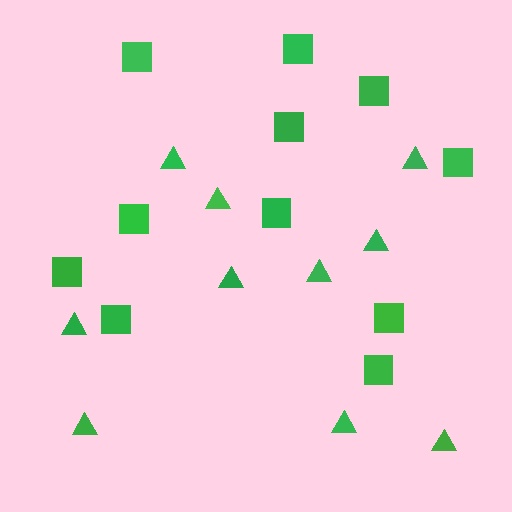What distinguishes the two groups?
There are 2 groups: one group of triangles (10) and one group of squares (11).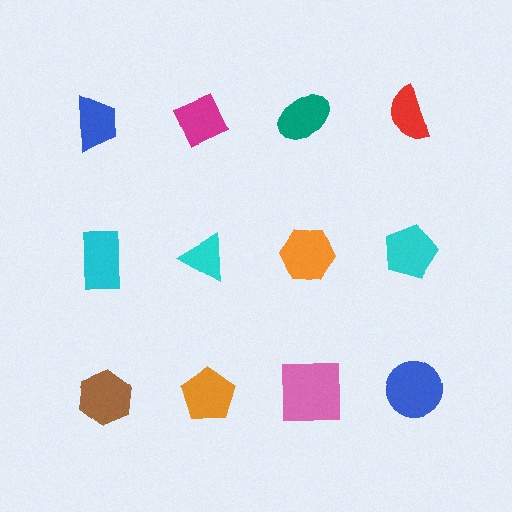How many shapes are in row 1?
4 shapes.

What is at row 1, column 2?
A magenta diamond.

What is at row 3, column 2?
An orange pentagon.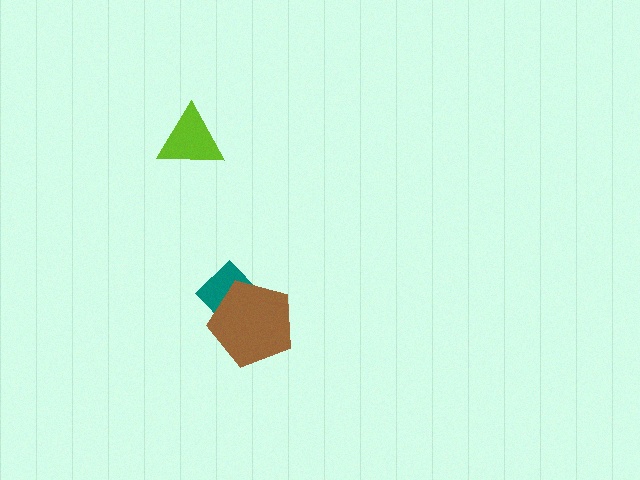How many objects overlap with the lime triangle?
0 objects overlap with the lime triangle.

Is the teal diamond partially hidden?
Yes, it is partially covered by another shape.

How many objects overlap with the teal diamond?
1 object overlaps with the teal diamond.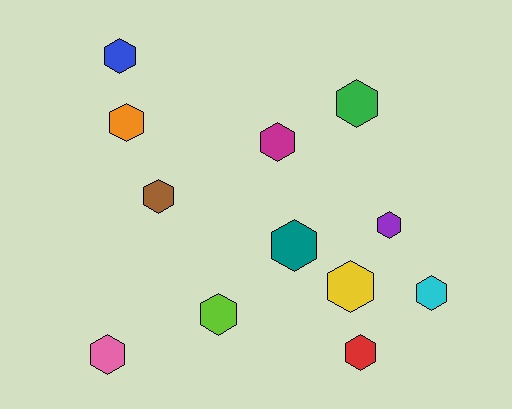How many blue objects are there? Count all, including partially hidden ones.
There is 1 blue object.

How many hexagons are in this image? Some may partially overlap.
There are 12 hexagons.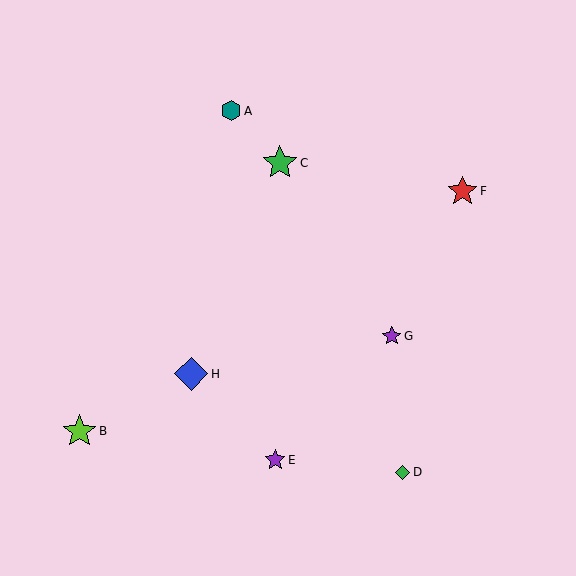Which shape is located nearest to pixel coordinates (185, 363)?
The blue diamond (labeled H) at (191, 374) is nearest to that location.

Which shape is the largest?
The green star (labeled C) is the largest.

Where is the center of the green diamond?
The center of the green diamond is at (403, 472).